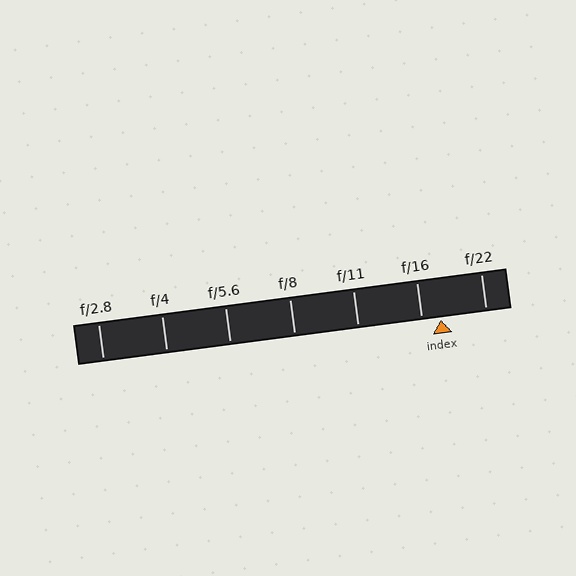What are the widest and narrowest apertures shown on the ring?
The widest aperture shown is f/2.8 and the narrowest is f/22.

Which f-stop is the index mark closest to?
The index mark is closest to f/16.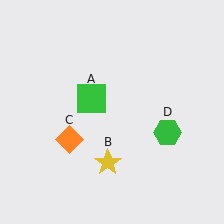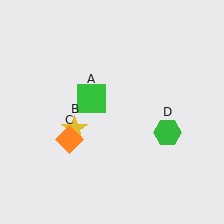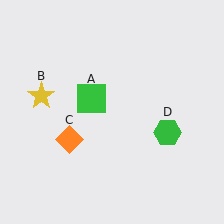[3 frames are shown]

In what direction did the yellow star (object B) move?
The yellow star (object B) moved up and to the left.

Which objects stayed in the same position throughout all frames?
Green square (object A) and orange diamond (object C) and green hexagon (object D) remained stationary.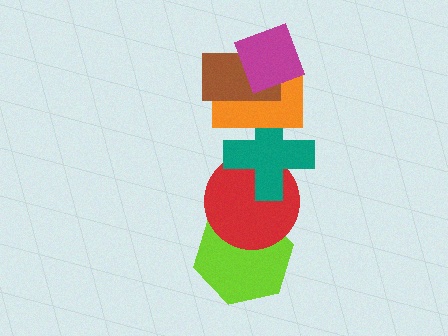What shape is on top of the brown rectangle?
The magenta diamond is on top of the brown rectangle.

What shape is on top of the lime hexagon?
The red circle is on top of the lime hexagon.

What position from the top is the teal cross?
The teal cross is 4th from the top.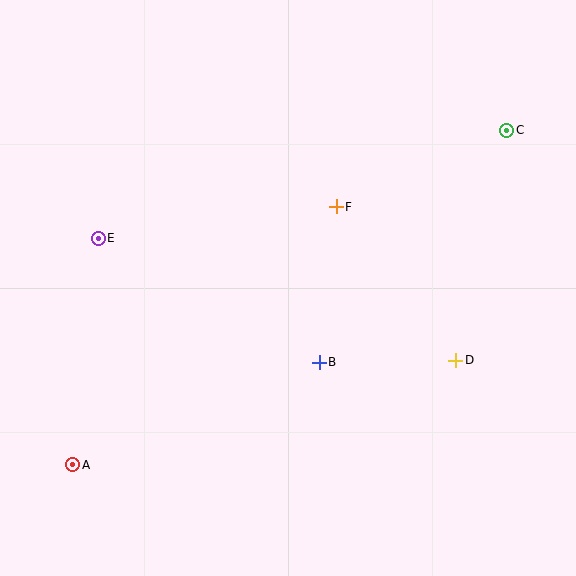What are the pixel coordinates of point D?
Point D is at (455, 360).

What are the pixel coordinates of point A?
Point A is at (73, 465).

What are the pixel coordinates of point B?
Point B is at (319, 362).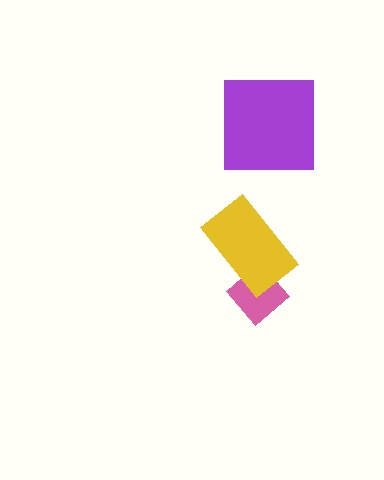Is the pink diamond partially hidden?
Yes, it is partially covered by another shape.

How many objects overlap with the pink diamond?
1 object overlaps with the pink diamond.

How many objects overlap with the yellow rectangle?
1 object overlaps with the yellow rectangle.